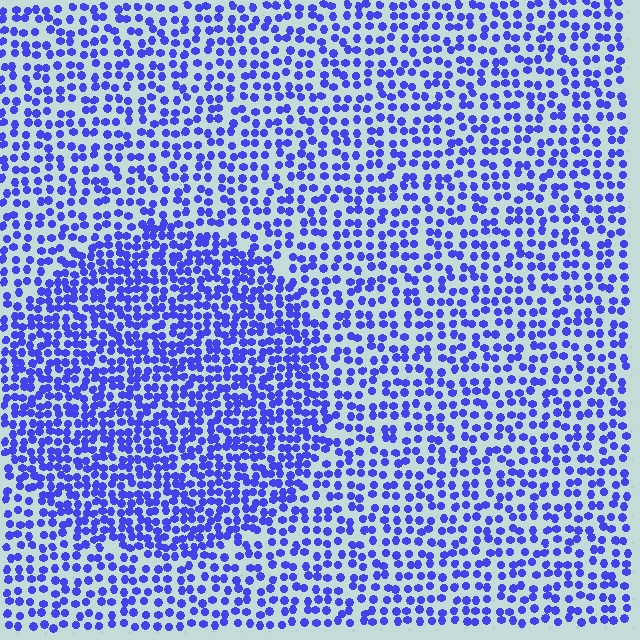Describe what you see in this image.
The image contains small blue elements arranged at two different densities. A circle-shaped region is visible where the elements are more densely packed than the surrounding area.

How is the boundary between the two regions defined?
The boundary is defined by a change in element density (approximately 1.7x ratio). All elements are the same color, size, and shape.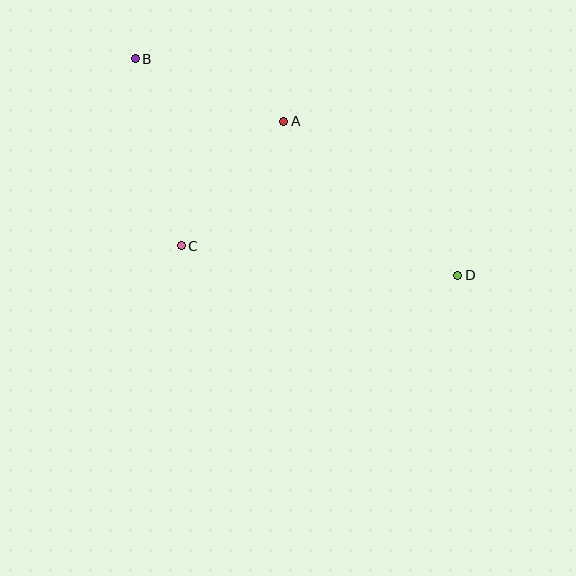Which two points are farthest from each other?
Points B and D are farthest from each other.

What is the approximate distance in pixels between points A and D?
The distance between A and D is approximately 232 pixels.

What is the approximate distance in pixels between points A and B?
The distance between A and B is approximately 161 pixels.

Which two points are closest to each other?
Points A and C are closest to each other.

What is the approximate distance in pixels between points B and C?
The distance between B and C is approximately 192 pixels.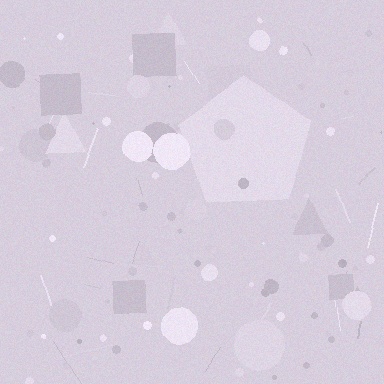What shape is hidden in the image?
A pentagon is hidden in the image.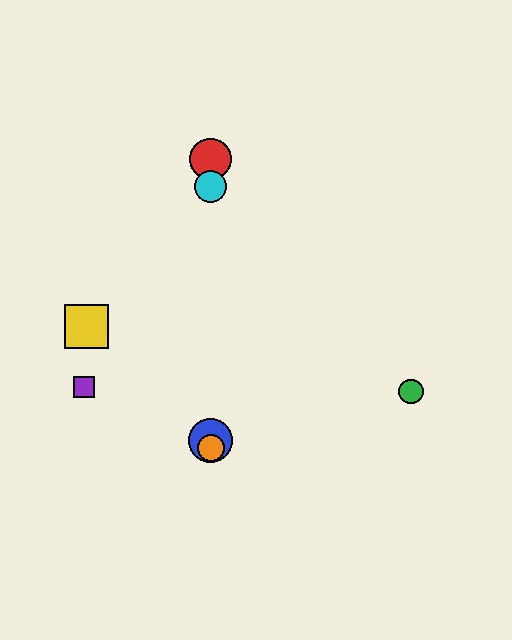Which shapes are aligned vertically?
The red circle, the blue circle, the orange circle, the cyan circle are aligned vertically.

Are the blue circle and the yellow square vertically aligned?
No, the blue circle is at x≈211 and the yellow square is at x≈86.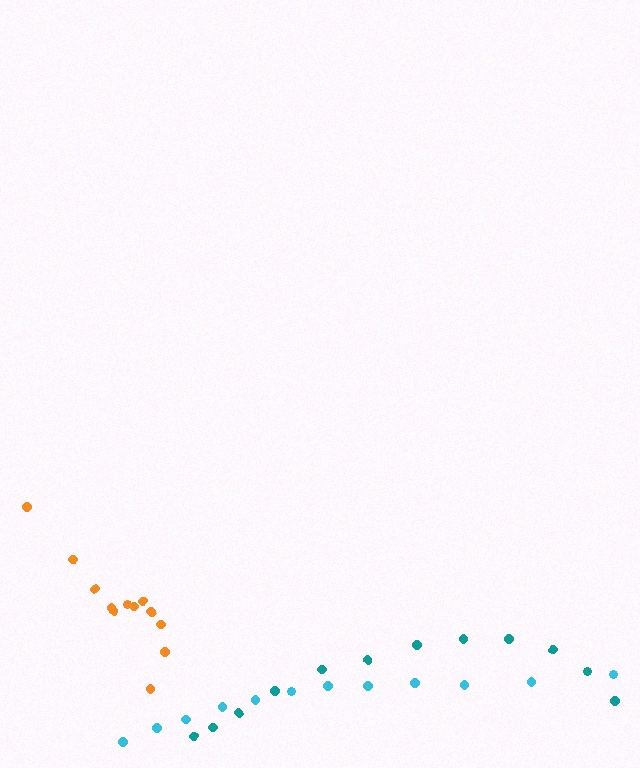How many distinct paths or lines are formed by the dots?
There are 3 distinct paths.